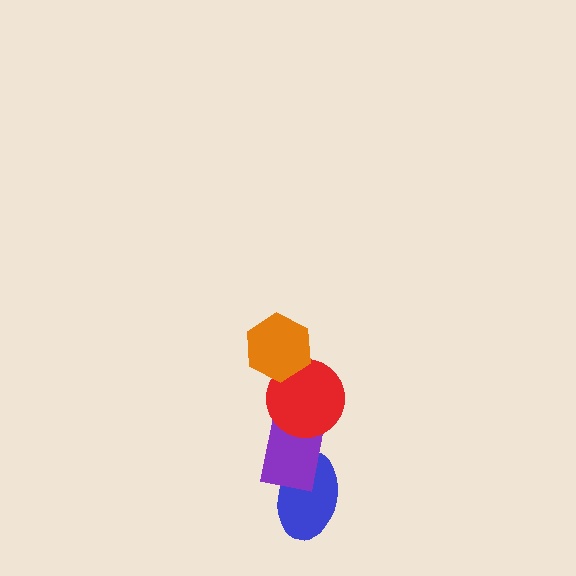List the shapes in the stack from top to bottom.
From top to bottom: the orange hexagon, the red circle, the purple rectangle, the blue ellipse.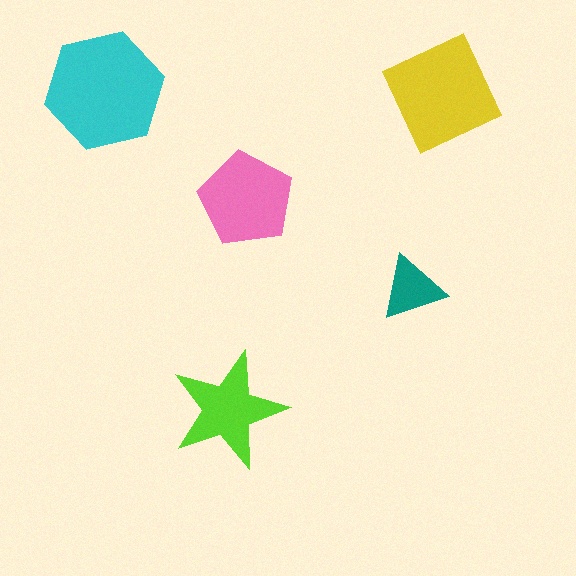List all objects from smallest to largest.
The teal triangle, the lime star, the pink pentagon, the yellow diamond, the cyan hexagon.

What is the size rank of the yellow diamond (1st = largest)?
2nd.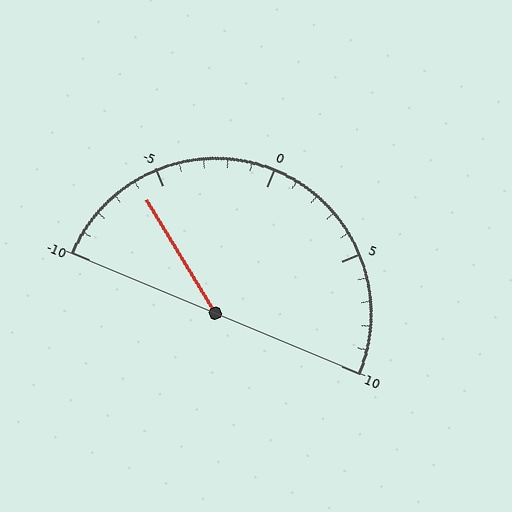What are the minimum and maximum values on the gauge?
The gauge ranges from -10 to 10.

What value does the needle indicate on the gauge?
The needle indicates approximately -6.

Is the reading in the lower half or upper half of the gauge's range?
The reading is in the lower half of the range (-10 to 10).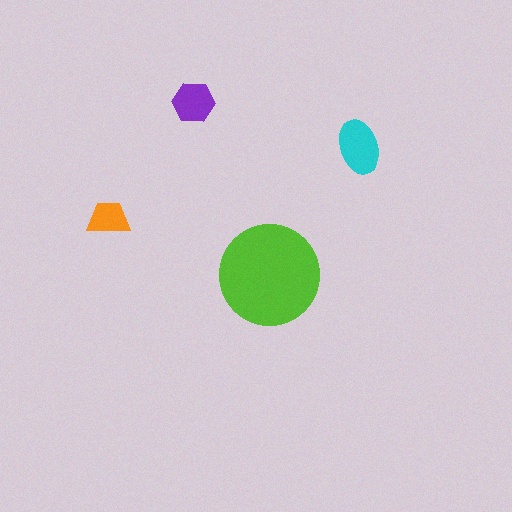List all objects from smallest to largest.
The orange trapezoid, the purple hexagon, the cyan ellipse, the lime circle.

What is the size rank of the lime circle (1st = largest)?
1st.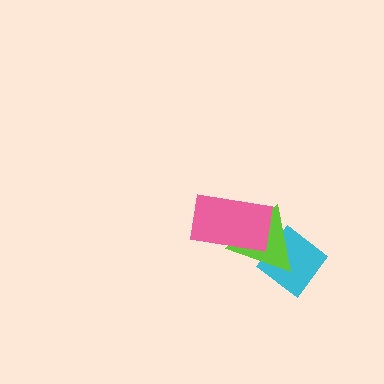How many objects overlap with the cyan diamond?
1 object overlaps with the cyan diamond.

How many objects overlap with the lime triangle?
2 objects overlap with the lime triangle.